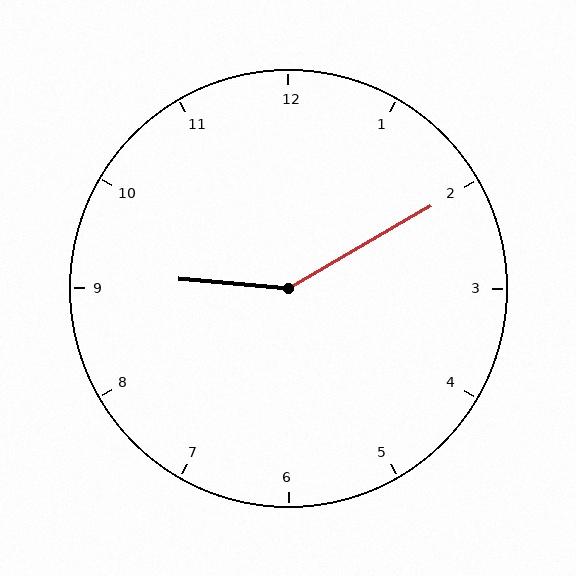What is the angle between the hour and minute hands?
Approximately 145 degrees.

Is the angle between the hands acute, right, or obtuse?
It is obtuse.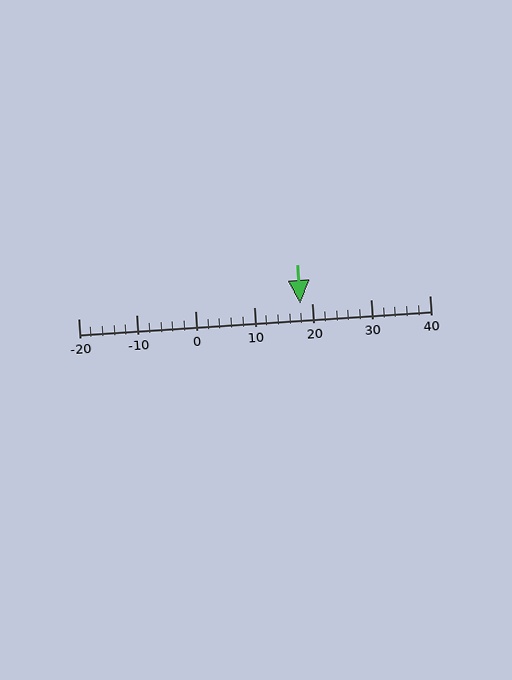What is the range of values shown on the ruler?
The ruler shows values from -20 to 40.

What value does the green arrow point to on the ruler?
The green arrow points to approximately 18.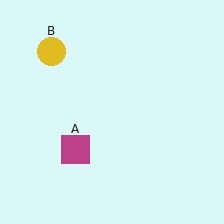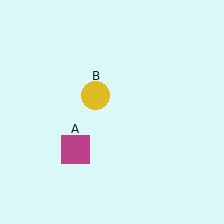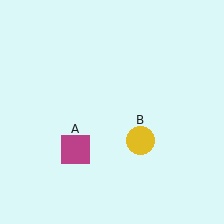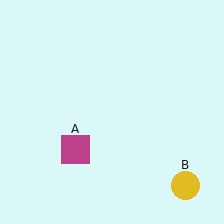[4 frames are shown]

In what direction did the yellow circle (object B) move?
The yellow circle (object B) moved down and to the right.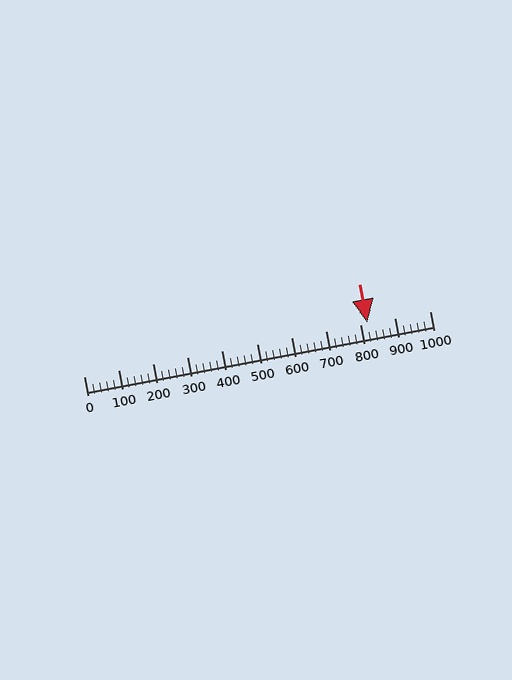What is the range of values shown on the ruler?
The ruler shows values from 0 to 1000.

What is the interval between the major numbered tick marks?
The major tick marks are spaced 100 units apart.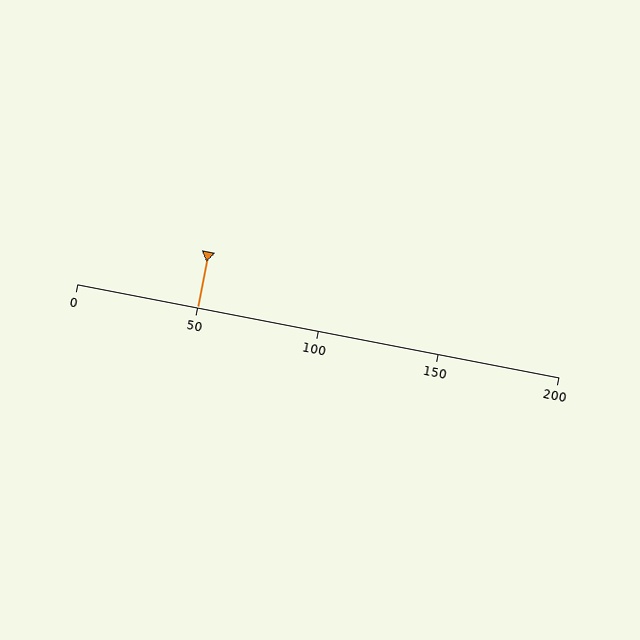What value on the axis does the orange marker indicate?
The marker indicates approximately 50.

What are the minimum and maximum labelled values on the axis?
The axis runs from 0 to 200.